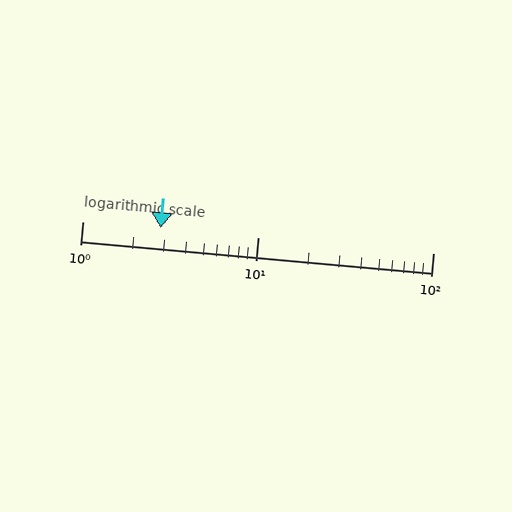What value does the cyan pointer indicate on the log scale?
The pointer indicates approximately 2.8.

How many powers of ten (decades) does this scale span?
The scale spans 2 decades, from 1 to 100.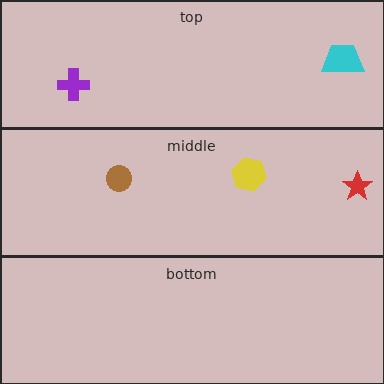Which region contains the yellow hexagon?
The middle region.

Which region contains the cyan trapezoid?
The top region.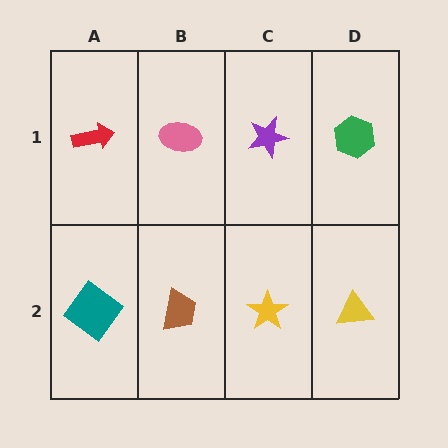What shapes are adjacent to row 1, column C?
A yellow star (row 2, column C), a pink ellipse (row 1, column B), a green hexagon (row 1, column D).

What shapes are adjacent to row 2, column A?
A red arrow (row 1, column A), a brown trapezoid (row 2, column B).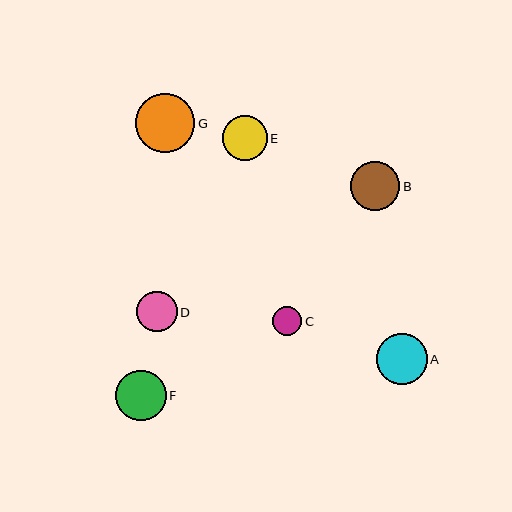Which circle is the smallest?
Circle C is the smallest with a size of approximately 29 pixels.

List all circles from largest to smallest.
From largest to smallest: G, F, A, B, E, D, C.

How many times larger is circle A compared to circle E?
Circle A is approximately 1.1 times the size of circle E.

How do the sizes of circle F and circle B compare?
Circle F and circle B are approximately the same size.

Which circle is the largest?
Circle G is the largest with a size of approximately 59 pixels.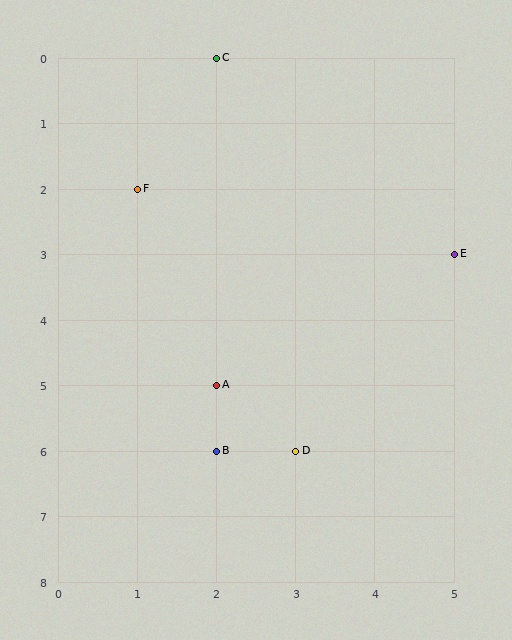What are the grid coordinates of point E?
Point E is at grid coordinates (5, 3).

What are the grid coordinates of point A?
Point A is at grid coordinates (2, 5).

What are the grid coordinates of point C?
Point C is at grid coordinates (2, 0).